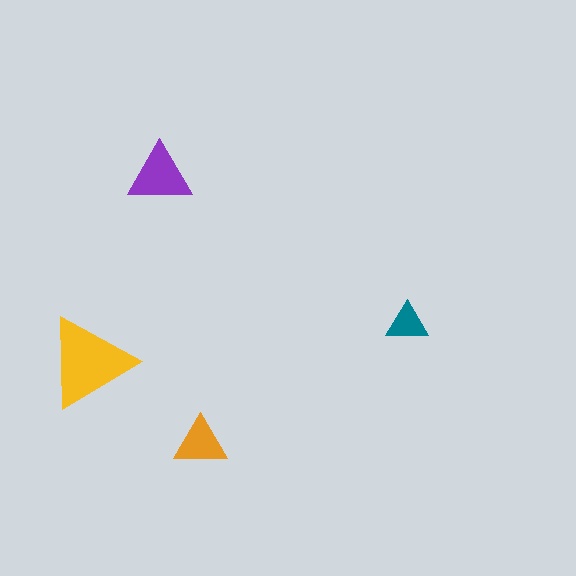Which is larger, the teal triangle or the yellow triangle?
The yellow one.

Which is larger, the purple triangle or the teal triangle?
The purple one.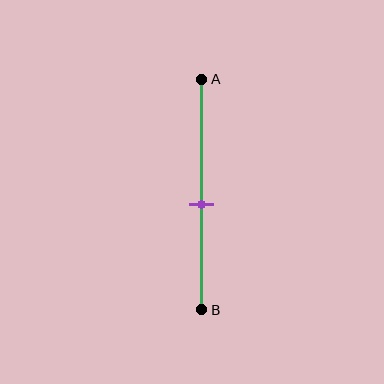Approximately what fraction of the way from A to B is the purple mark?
The purple mark is approximately 55% of the way from A to B.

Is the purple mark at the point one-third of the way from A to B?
No, the mark is at about 55% from A, not at the 33% one-third point.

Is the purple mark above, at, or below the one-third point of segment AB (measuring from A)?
The purple mark is below the one-third point of segment AB.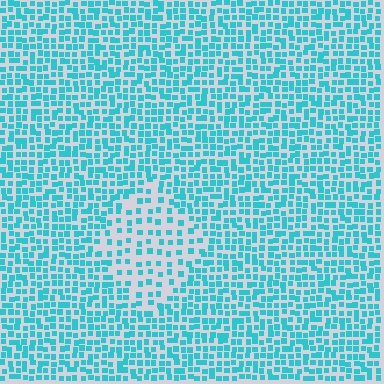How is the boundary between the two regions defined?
The boundary is defined by a change in element density (approximately 2.1x ratio). All elements are the same color, size, and shape.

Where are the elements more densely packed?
The elements are more densely packed outside the diamond boundary.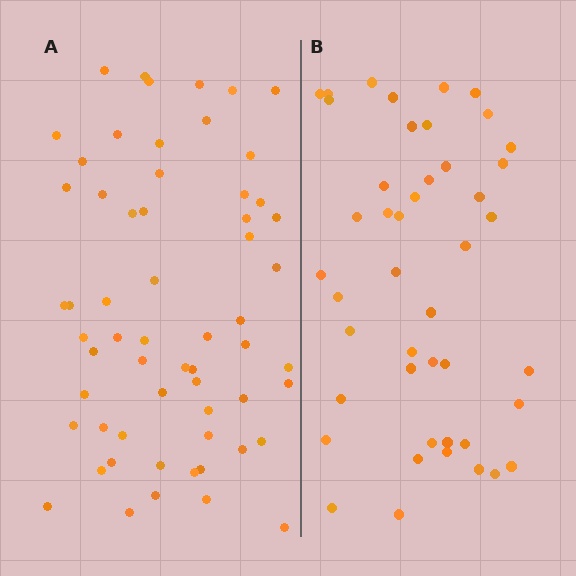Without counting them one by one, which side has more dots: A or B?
Region A (the left region) has more dots.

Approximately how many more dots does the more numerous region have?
Region A has approximately 15 more dots than region B.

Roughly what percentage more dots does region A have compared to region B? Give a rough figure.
About 35% more.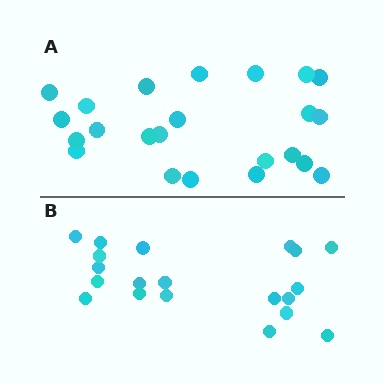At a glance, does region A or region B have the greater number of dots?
Region A (the top region) has more dots.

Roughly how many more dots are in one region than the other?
Region A has just a few more — roughly 2 or 3 more dots than region B.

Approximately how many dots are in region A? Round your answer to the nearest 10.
About 20 dots. (The exact count is 23, which rounds to 20.)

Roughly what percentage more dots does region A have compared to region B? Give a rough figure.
About 15% more.